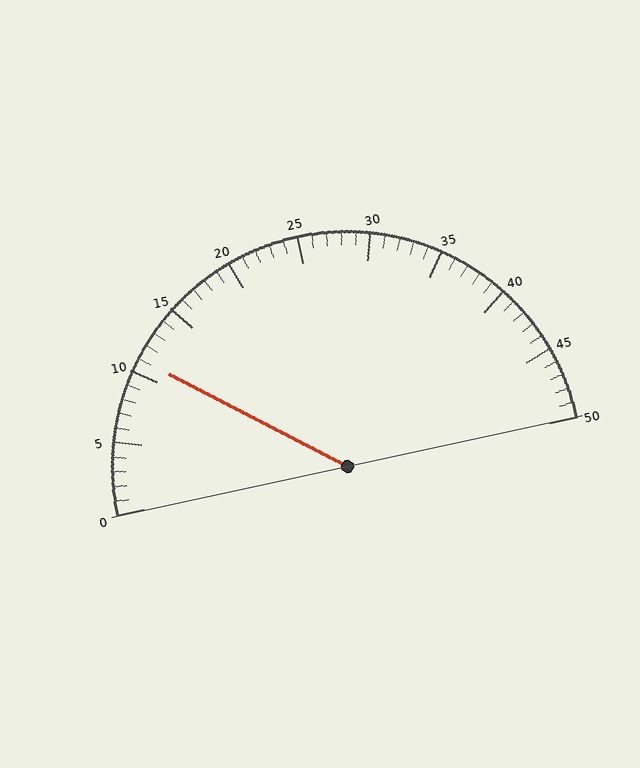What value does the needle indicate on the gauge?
The needle indicates approximately 11.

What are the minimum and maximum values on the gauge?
The gauge ranges from 0 to 50.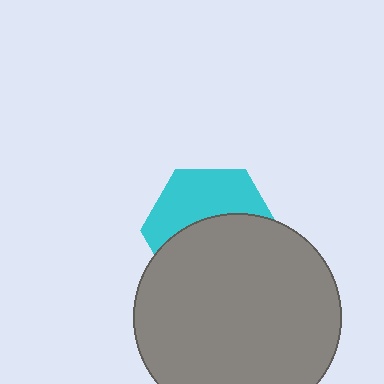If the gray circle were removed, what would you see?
You would see the complete cyan hexagon.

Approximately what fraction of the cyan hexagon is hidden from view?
Roughly 56% of the cyan hexagon is hidden behind the gray circle.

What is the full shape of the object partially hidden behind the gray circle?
The partially hidden object is a cyan hexagon.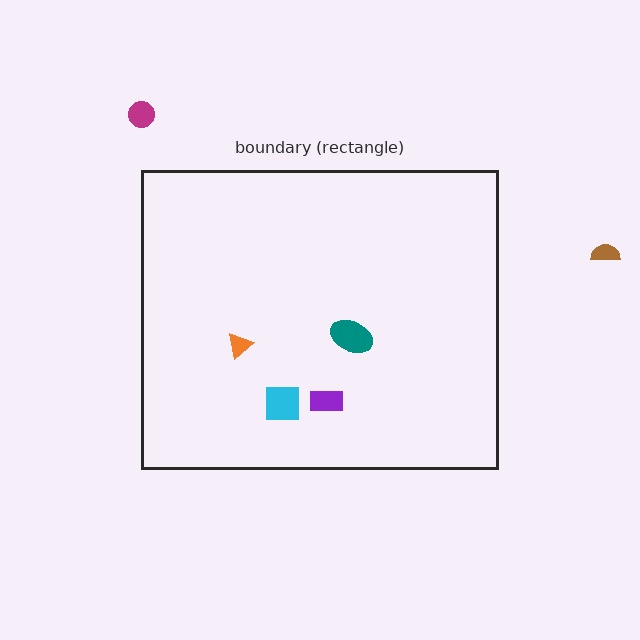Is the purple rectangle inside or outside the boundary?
Inside.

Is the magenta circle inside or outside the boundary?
Outside.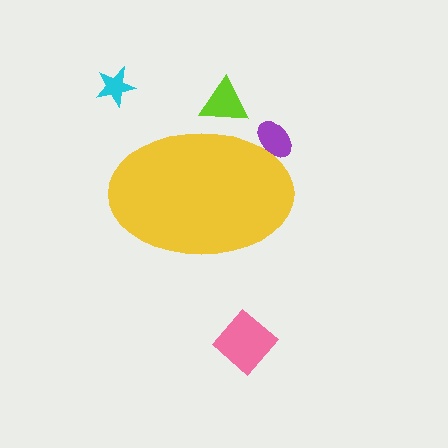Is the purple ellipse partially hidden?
Yes, the purple ellipse is partially hidden behind the yellow ellipse.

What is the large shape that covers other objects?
A yellow ellipse.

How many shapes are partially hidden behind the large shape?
2 shapes are partially hidden.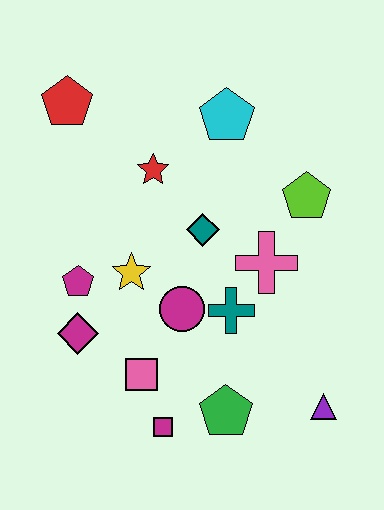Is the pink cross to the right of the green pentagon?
Yes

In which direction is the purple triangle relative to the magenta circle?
The purple triangle is to the right of the magenta circle.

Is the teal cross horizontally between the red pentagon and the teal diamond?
No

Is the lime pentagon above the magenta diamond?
Yes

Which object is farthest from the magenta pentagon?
The purple triangle is farthest from the magenta pentagon.